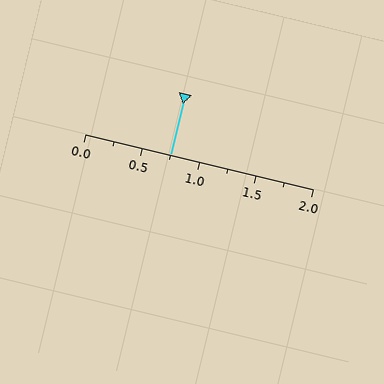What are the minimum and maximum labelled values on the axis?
The axis runs from 0.0 to 2.0.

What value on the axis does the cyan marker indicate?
The marker indicates approximately 0.75.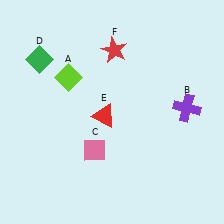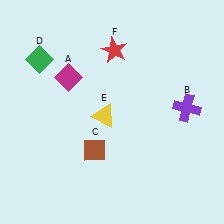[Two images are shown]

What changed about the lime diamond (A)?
In Image 1, A is lime. In Image 2, it changed to magenta.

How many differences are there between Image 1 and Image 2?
There are 3 differences between the two images.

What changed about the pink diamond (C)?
In Image 1, C is pink. In Image 2, it changed to brown.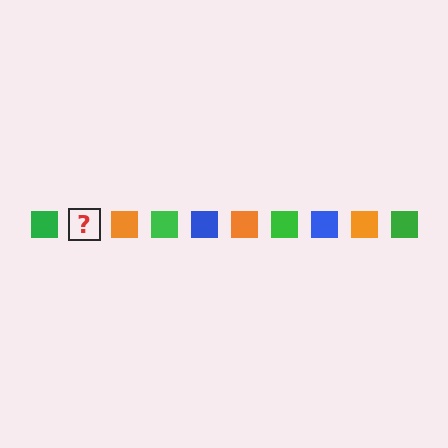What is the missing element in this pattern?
The missing element is a blue square.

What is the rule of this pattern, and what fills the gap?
The rule is that the pattern cycles through green, blue, orange squares. The gap should be filled with a blue square.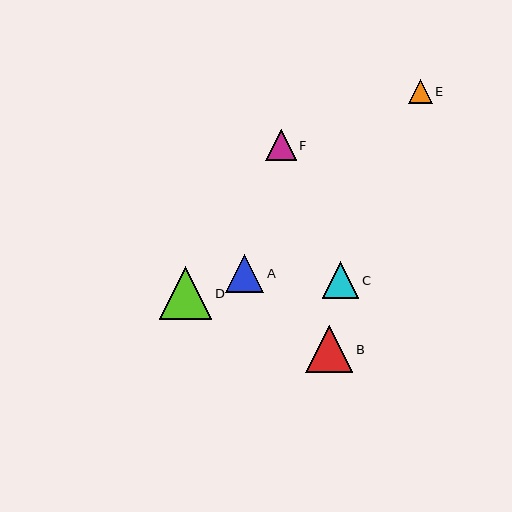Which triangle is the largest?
Triangle D is the largest with a size of approximately 52 pixels.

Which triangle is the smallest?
Triangle E is the smallest with a size of approximately 24 pixels.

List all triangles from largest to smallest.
From largest to smallest: D, B, A, C, F, E.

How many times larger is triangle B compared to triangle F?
Triangle B is approximately 1.5 times the size of triangle F.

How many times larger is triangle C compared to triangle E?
Triangle C is approximately 1.5 times the size of triangle E.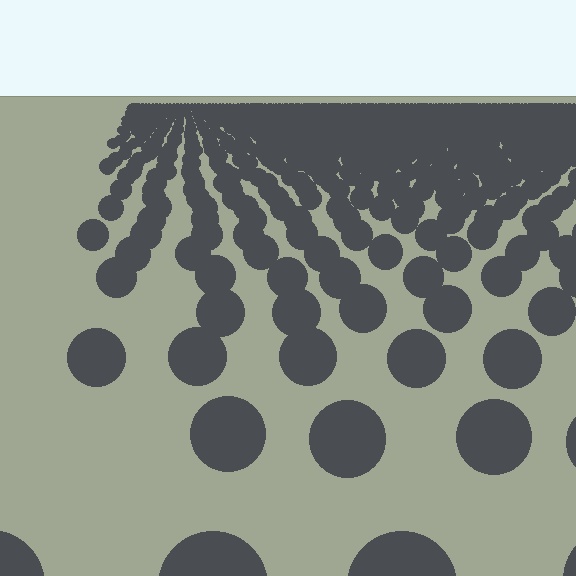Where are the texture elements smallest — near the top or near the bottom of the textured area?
Near the top.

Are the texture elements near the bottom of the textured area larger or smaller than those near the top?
Larger. Near the bottom, elements are closer to the viewer and appear at a bigger on-screen size.